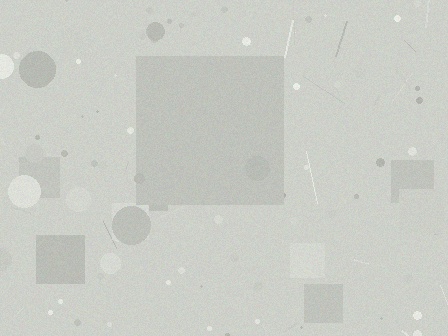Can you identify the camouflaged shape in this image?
The camouflaged shape is a square.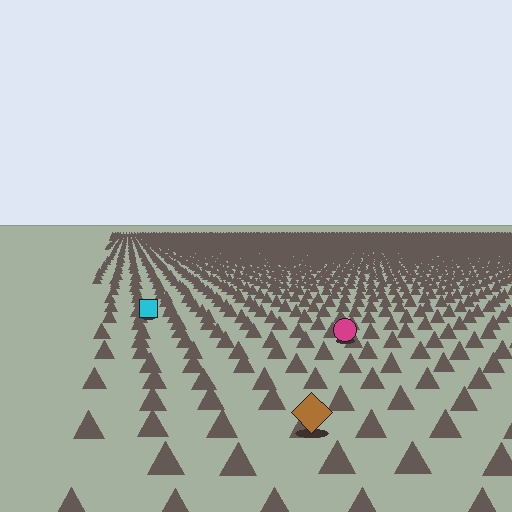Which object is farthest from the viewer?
The cyan square is farthest from the viewer. It appears smaller and the ground texture around it is denser.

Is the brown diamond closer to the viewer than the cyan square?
Yes. The brown diamond is closer — you can tell from the texture gradient: the ground texture is coarser near it.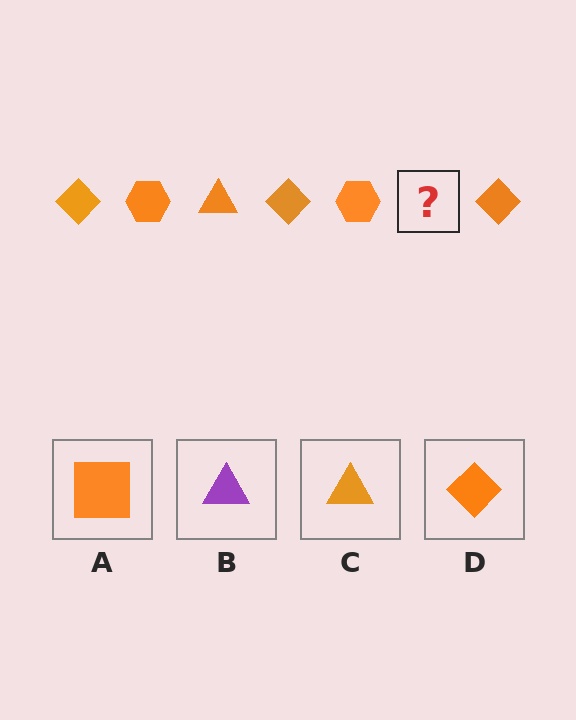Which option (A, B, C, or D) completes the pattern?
C.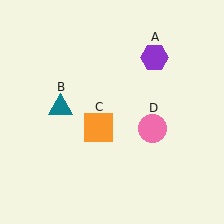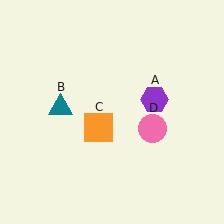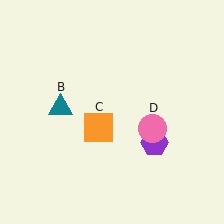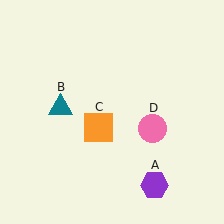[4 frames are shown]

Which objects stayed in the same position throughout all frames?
Teal triangle (object B) and orange square (object C) and pink circle (object D) remained stationary.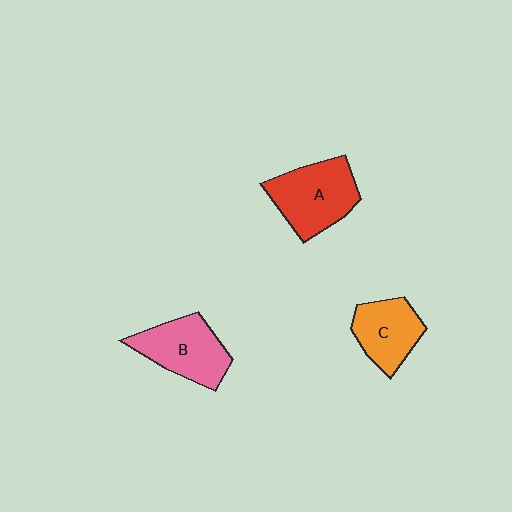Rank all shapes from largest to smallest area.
From largest to smallest: A (red), B (pink), C (orange).